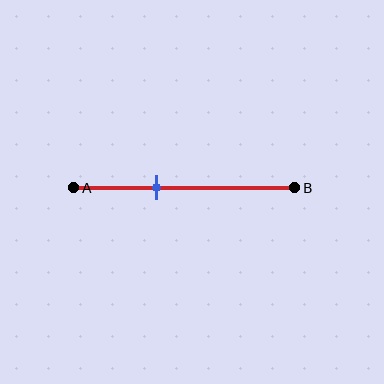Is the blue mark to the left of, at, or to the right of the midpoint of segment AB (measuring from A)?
The blue mark is to the left of the midpoint of segment AB.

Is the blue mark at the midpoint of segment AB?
No, the mark is at about 35% from A, not at the 50% midpoint.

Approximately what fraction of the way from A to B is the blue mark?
The blue mark is approximately 35% of the way from A to B.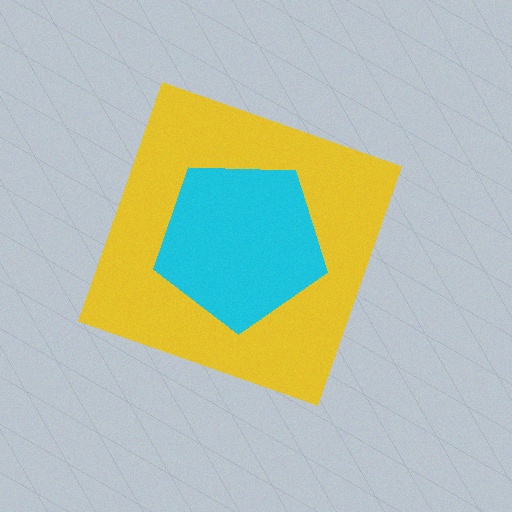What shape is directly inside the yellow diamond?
The cyan pentagon.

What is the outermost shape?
The yellow diamond.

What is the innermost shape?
The cyan pentagon.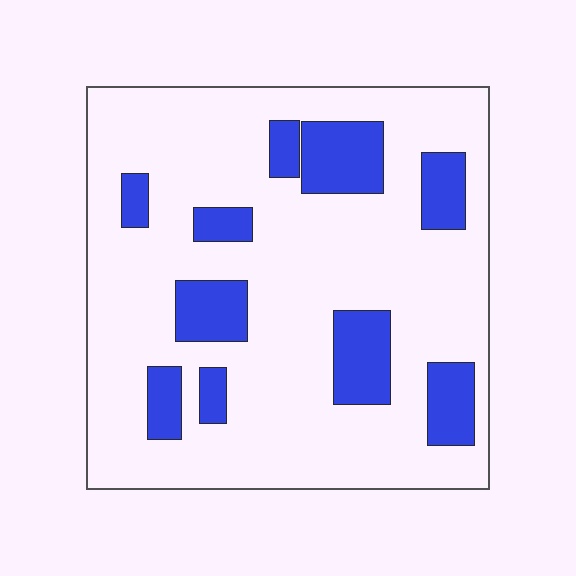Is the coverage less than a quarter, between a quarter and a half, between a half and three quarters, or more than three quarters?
Less than a quarter.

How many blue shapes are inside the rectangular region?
10.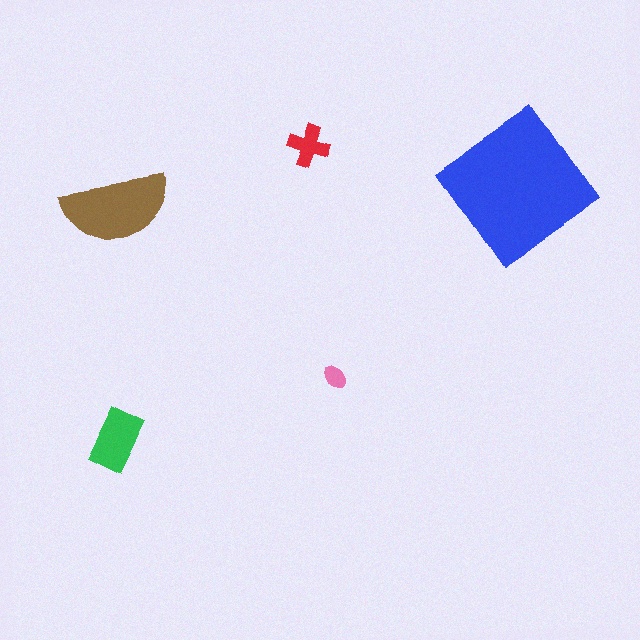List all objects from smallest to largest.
The pink ellipse, the red cross, the green rectangle, the brown semicircle, the blue diamond.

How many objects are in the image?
There are 5 objects in the image.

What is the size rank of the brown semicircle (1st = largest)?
2nd.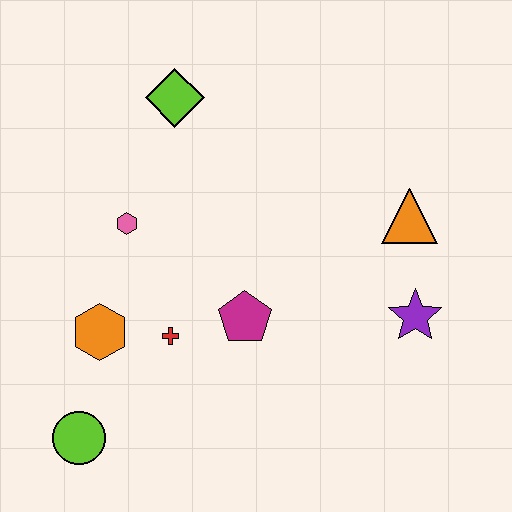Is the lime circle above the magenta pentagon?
No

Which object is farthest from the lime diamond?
The lime circle is farthest from the lime diamond.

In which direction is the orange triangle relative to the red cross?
The orange triangle is to the right of the red cross.